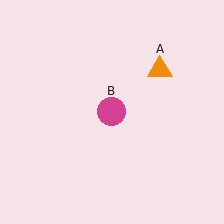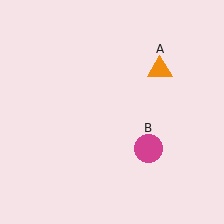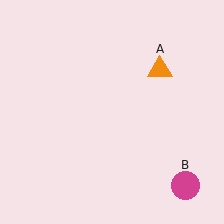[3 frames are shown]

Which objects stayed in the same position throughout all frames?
Orange triangle (object A) remained stationary.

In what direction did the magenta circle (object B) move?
The magenta circle (object B) moved down and to the right.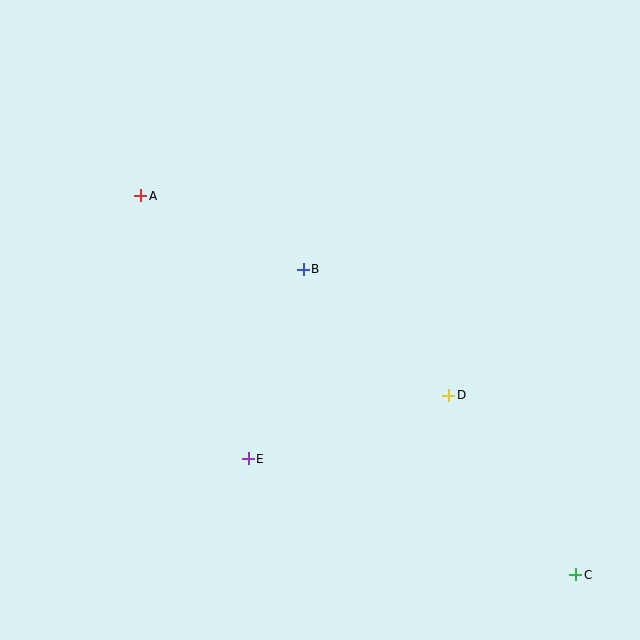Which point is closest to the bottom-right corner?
Point C is closest to the bottom-right corner.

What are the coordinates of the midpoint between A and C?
The midpoint between A and C is at (358, 385).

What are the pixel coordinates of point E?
Point E is at (248, 459).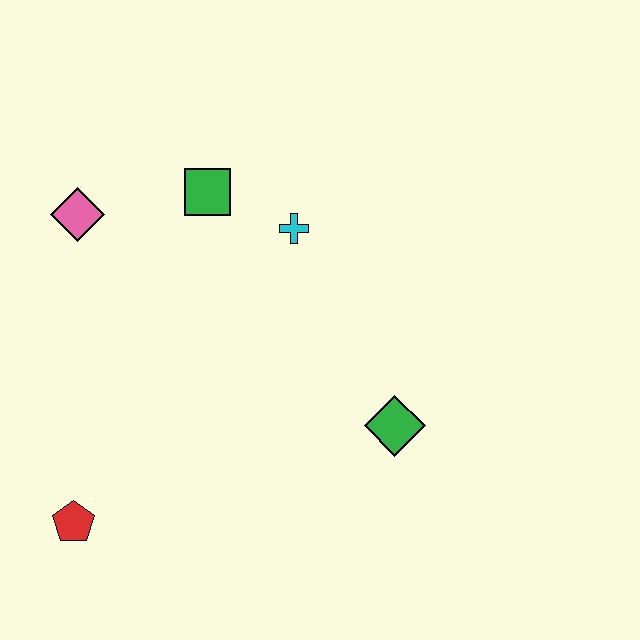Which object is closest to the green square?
The cyan cross is closest to the green square.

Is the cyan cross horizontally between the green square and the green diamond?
Yes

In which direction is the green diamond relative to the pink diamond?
The green diamond is to the right of the pink diamond.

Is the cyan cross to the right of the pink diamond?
Yes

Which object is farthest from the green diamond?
The pink diamond is farthest from the green diamond.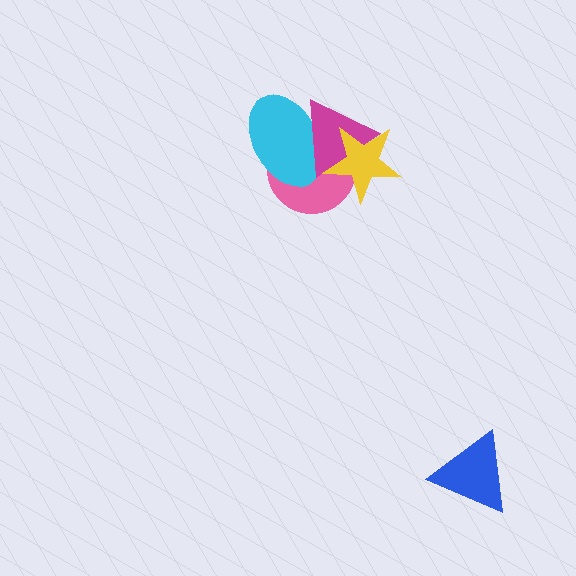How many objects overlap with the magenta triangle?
3 objects overlap with the magenta triangle.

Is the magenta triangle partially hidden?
Yes, it is partially covered by another shape.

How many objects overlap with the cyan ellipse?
3 objects overlap with the cyan ellipse.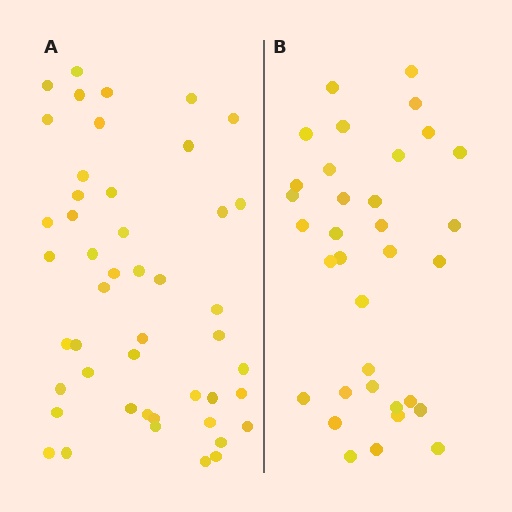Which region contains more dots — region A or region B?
Region A (the left region) has more dots.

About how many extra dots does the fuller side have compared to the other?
Region A has approximately 15 more dots than region B.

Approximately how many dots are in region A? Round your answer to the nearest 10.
About 50 dots. (The exact count is 47, which rounds to 50.)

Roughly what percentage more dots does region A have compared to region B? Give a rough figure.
About 40% more.